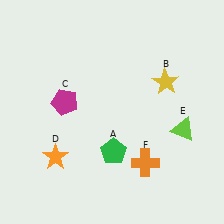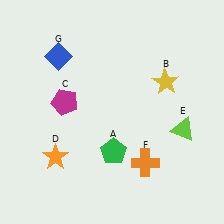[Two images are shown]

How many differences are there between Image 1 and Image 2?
There is 1 difference between the two images.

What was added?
A blue diamond (G) was added in Image 2.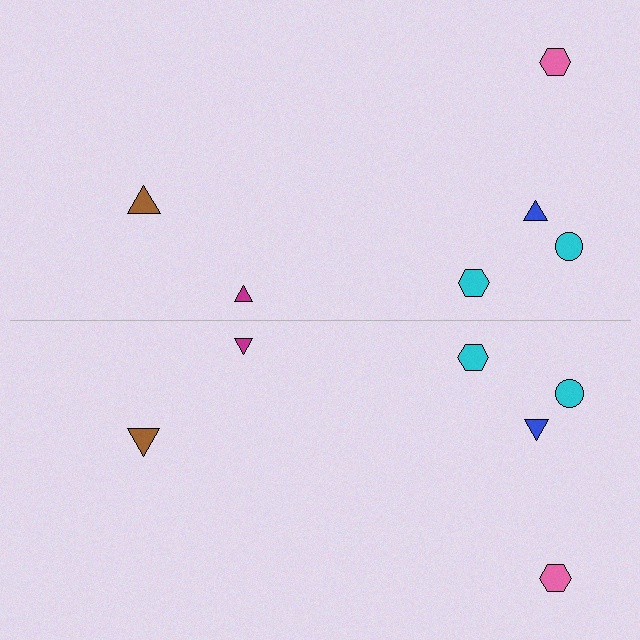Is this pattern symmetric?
Yes, this pattern has bilateral (reflection) symmetry.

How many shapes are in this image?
There are 12 shapes in this image.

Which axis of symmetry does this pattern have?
The pattern has a horizontal axis of symmetry running through the center of the image.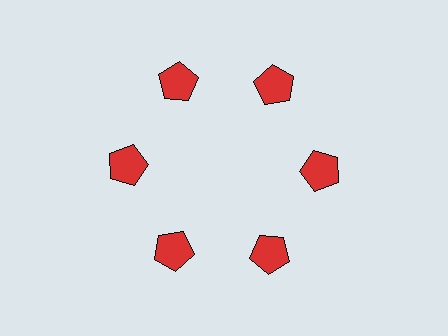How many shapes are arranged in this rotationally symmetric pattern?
There are 6 shapes, arranged in 6 groups of 1.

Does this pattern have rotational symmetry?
Yes, this pattern has 6-fold rotational symmetry. It looks the same after rotating 60 degrees around the center.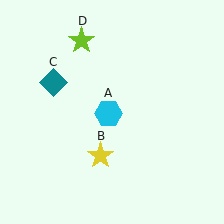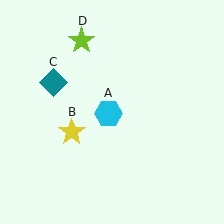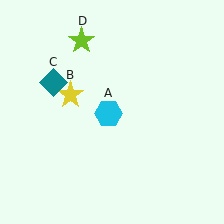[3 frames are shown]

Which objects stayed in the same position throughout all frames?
Cyan hexagon (object A) and teal diamond (object C) and lime star (object D) remained stationary.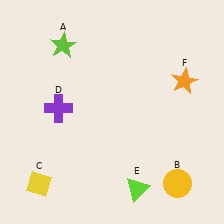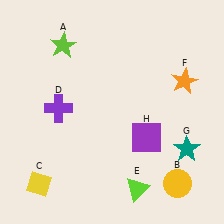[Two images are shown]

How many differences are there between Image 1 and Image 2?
There are 2 differences between the two images.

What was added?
A teal star (G), a purple square (H) were added in Image 2.